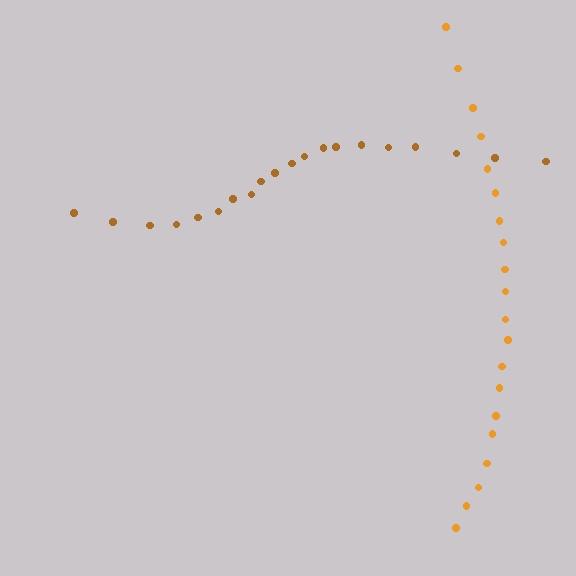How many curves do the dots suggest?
There are 2 distinct paths.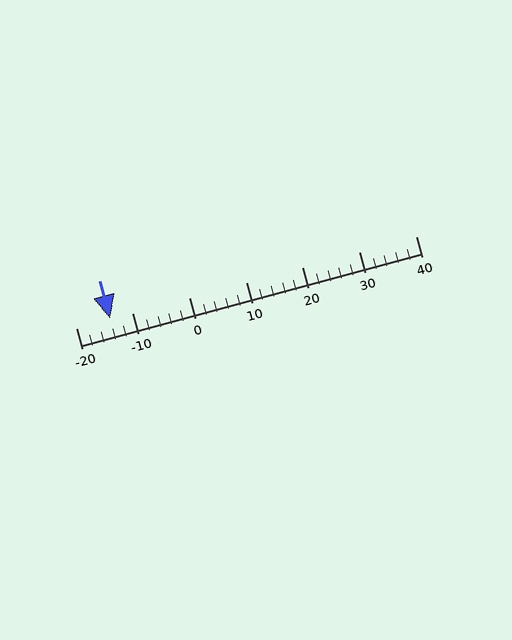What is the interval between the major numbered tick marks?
The major tick marks are spaced 10 units apart.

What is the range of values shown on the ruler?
The ruler shows values from -20 to 40.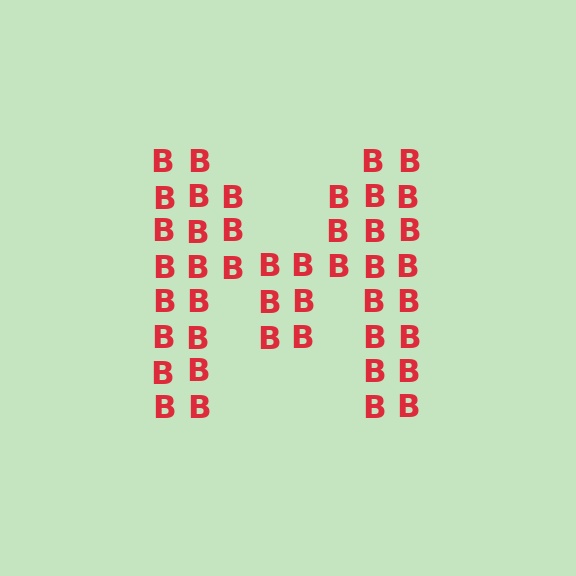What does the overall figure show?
The overall figure shows the letter M.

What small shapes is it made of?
It is made of small letter B's.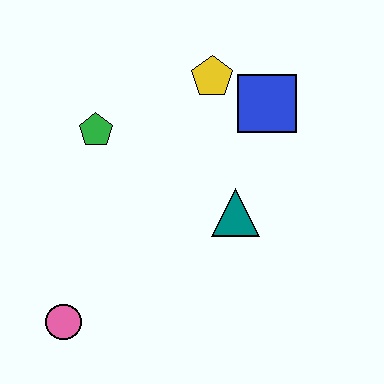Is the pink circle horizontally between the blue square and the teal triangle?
No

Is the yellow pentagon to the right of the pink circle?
Yes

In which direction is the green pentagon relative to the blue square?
The green pentagon is to the left of the blue square.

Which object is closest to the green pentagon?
The yellow pentagon is closest to the green pentagon.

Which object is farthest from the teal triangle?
The pink circle is farthest from the teal triangle.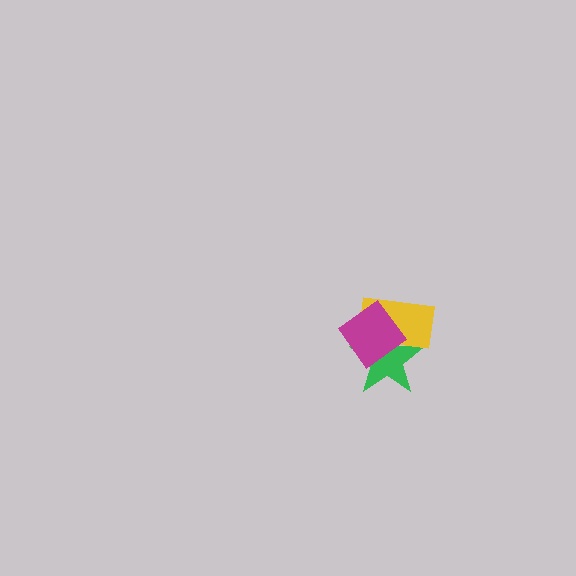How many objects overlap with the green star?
2 objects overlap with the green star.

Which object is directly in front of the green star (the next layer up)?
The yellow rectangle is directly in front of the green star.